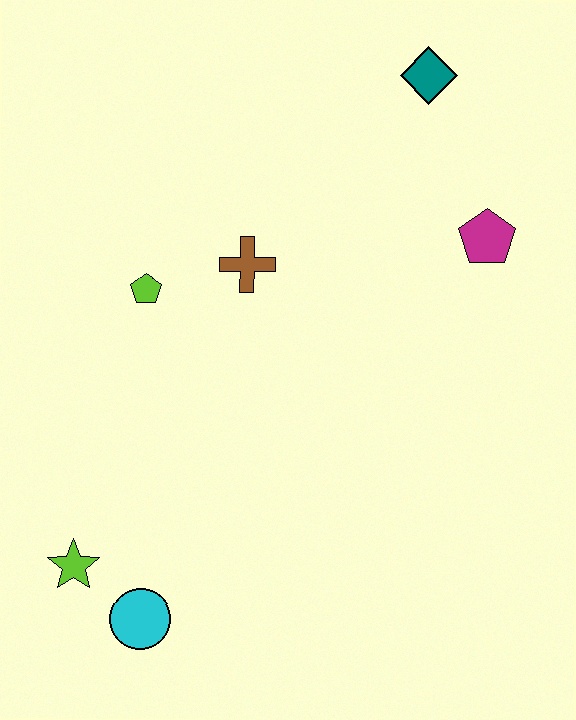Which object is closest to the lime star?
The cyan circle is closest to the lime star.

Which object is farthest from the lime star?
The teal diamond is farthest from the lime star.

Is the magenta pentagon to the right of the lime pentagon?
Yes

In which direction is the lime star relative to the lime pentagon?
The lime star is below the lime pentagon.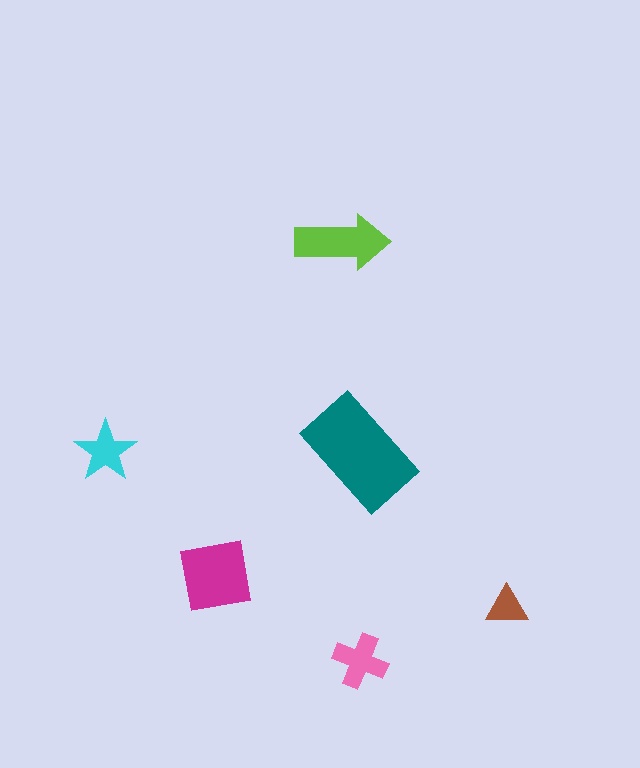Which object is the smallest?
The brown triangle.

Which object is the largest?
The teal rectangle.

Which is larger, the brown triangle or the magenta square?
The magenta square.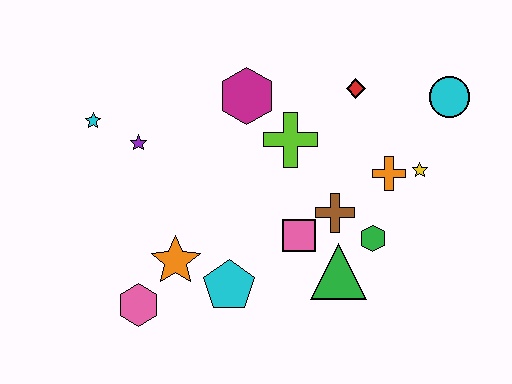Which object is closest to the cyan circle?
The yellow star is closest to the cyan circle.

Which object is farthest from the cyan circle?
The pink hexagon is farthest from the cyan circle.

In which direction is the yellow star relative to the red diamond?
The yellow star is below the red diamond.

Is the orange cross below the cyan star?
Yes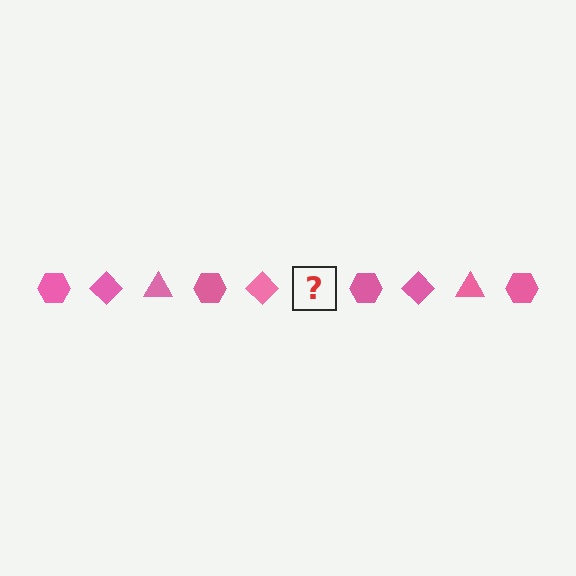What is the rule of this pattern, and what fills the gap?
The rule is that the pattern cycles through hexagon, diamond, triangle shapes in pink. The gap should be filled with a pink triangle.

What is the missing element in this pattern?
The missing element is a pink triangle.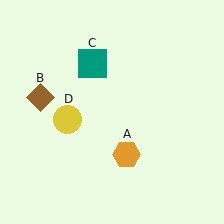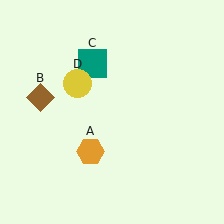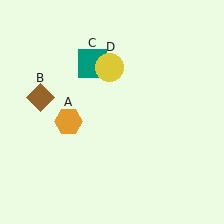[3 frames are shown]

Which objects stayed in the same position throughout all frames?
Brown diamond (object B) and teal square (object C) remained stationary.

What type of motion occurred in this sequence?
The orange hexagon (object A), yellow circle (object D) rotated clockwise around the center of the scene.